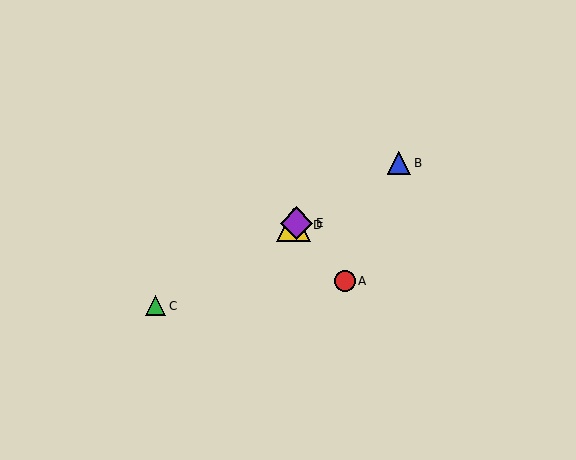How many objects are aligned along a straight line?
4 objects (B, C, D, E) are aligned along a straight line.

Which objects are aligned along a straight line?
Objects B, C, D, E are aligned along a straight line.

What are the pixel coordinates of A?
Object A is at (345, 281).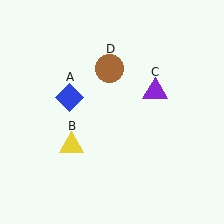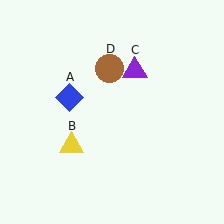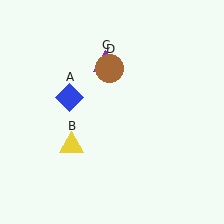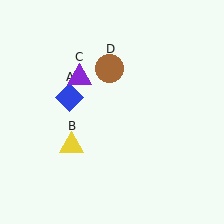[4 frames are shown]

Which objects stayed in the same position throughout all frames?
Blue diamond (object A) and yellow triangle (object B) and brown circle (object D) remained stationary.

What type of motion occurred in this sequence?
The purple triangle (object C) rotated counterclockwise around the center of the scene.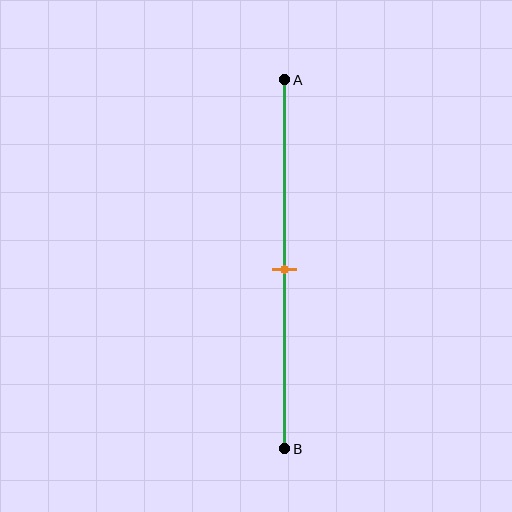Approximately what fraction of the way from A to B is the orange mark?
The orange mark is approximately 50% of the way from A to B.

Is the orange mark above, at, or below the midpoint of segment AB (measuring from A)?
The orange mark is approximately at the midpoint of segment AB.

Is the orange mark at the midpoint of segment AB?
Yes, the mark is approximately at the midpoint.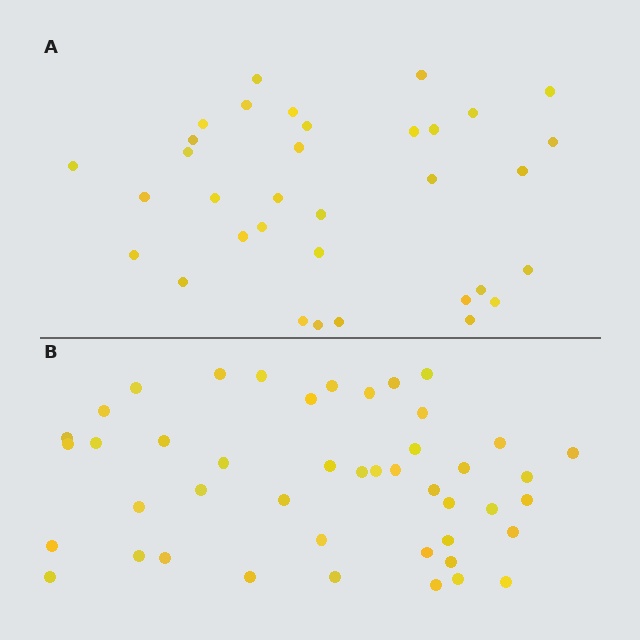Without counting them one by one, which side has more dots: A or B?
Region B (the bottom region) has more dots.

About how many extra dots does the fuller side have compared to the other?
Region B has roughly 12 or so more dots than region A.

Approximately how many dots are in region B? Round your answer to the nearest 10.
About 40 dots. (The exact count is 45, which rounds to 40.)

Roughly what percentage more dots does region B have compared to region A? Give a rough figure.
About 30% more.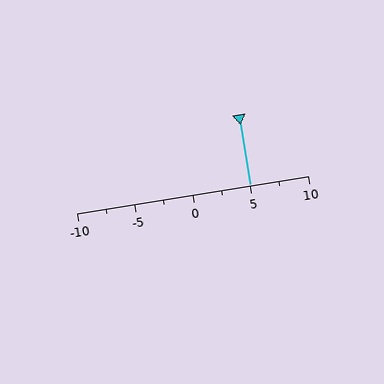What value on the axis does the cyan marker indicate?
The marker indicates approximately 5.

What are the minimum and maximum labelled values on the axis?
The axis runs from -10 to 10.